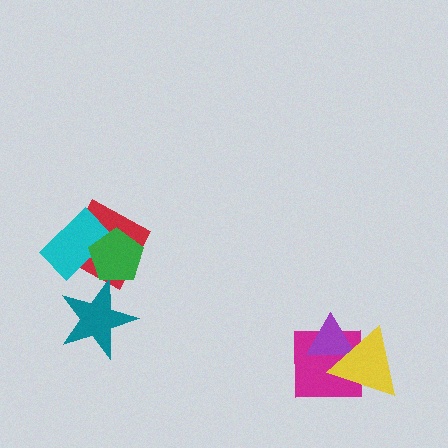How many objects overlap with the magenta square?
2 objects overlap with the magenta square.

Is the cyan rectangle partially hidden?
Yes, it is partially covered by another shape.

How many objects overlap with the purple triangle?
2 objects overlap with the purple triangle.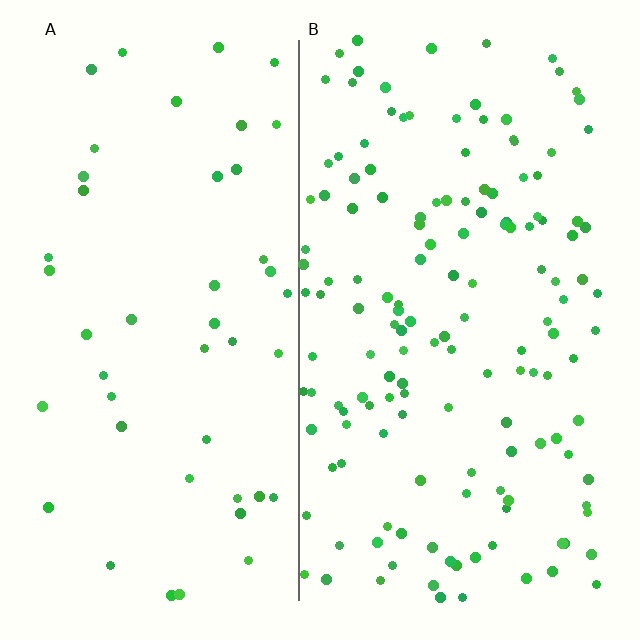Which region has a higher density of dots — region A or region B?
B (the right).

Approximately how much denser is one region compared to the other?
Approximately 3.2× — region B over region A.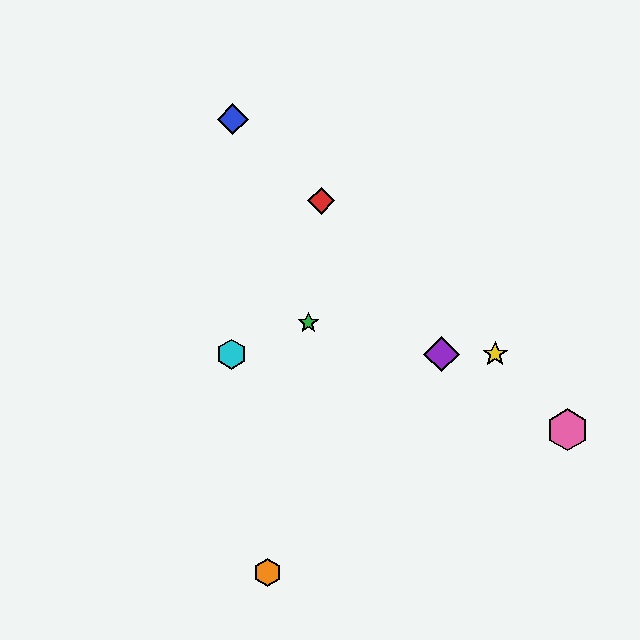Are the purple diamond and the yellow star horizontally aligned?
Yes, both are at y≈354.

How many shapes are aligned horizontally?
3 shapes (the yellow star, the purple diamond, the cyan hexagon) are aligned horizontally.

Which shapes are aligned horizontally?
The yellow star, the purple diamond, the cyan hexagon are aligned horizontally.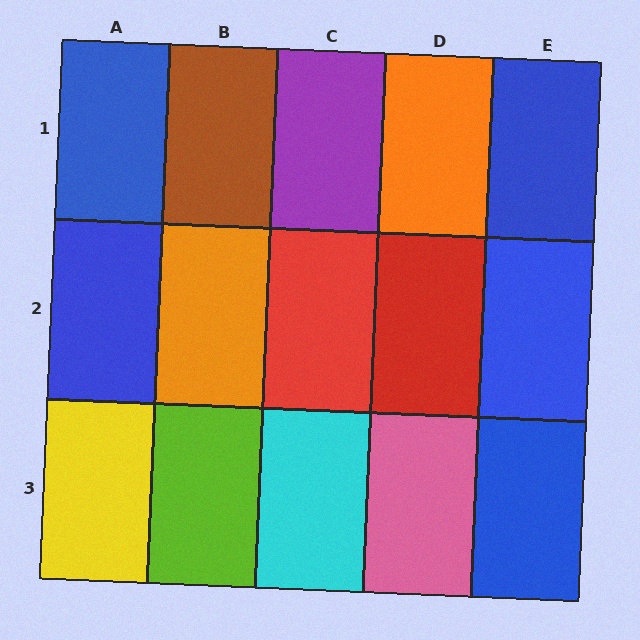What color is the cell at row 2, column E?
Blue.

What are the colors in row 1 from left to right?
Blue, brown, purple, orange, blue.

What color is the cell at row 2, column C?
Red.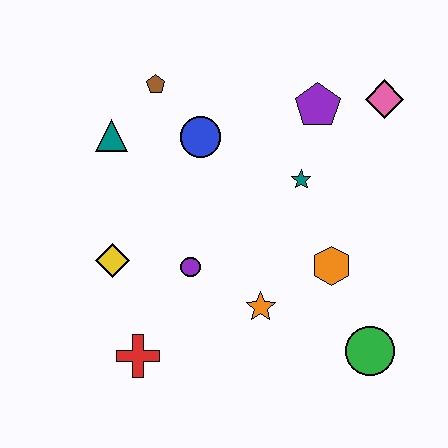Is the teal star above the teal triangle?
No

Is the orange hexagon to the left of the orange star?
No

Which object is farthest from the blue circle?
The green circle is farthest from the blue circle.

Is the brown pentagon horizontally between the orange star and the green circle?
No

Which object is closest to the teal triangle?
The brown pentagon is closest to the teal triangle.